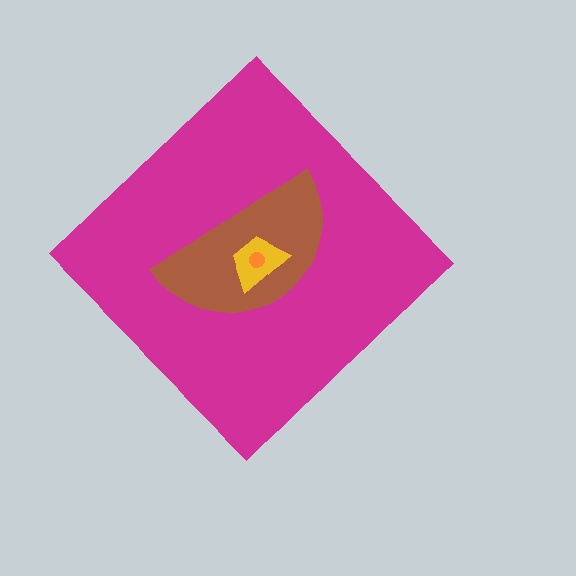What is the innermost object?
The orange circle.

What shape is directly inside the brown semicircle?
The yellow trapezoid.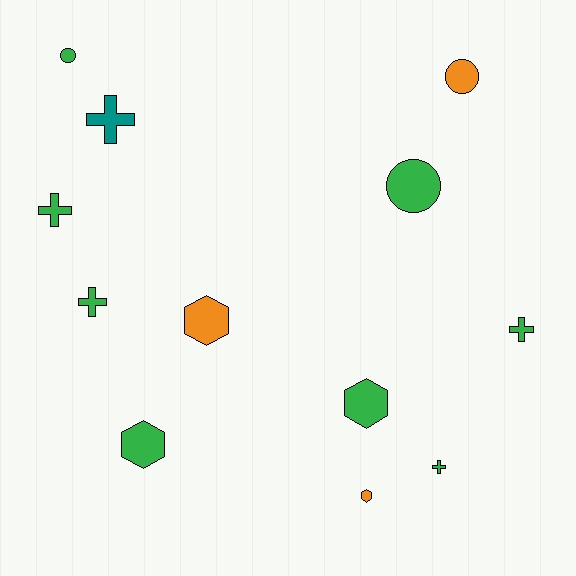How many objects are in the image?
There are 12 objects.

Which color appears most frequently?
Green, with 8 objects.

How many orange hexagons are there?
There are 2 orange hexagons.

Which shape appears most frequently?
Cross, with 5 objects.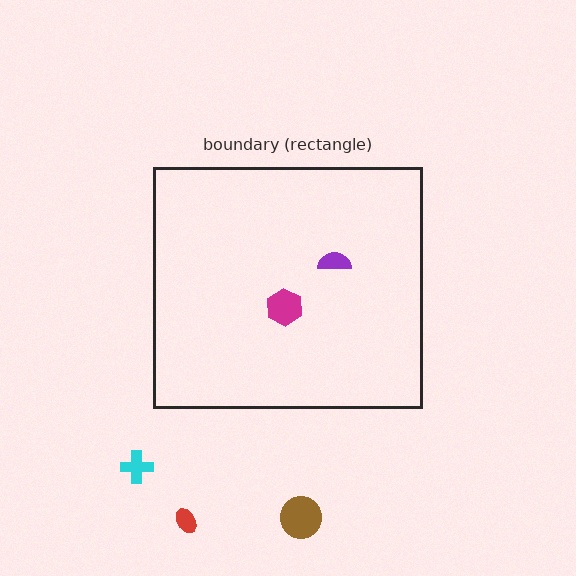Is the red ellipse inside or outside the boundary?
Outside.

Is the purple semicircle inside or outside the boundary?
Inside.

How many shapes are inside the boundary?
2 inside, 3 outside.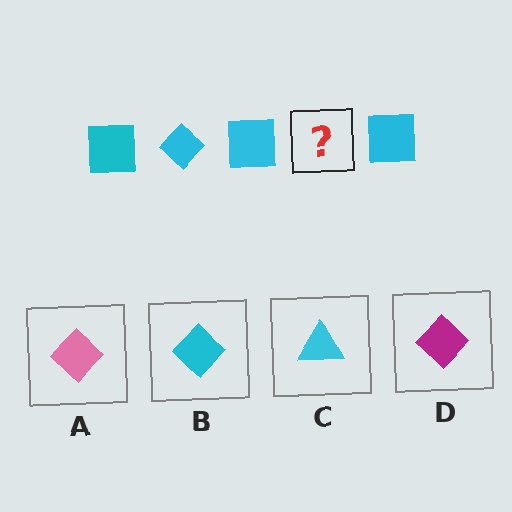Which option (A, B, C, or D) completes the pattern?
B.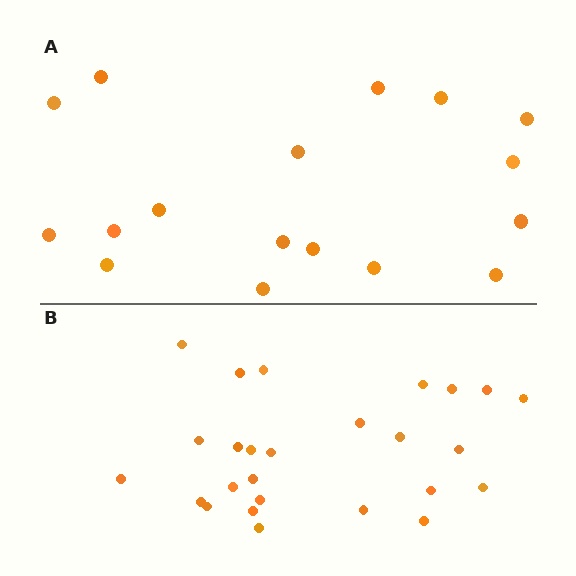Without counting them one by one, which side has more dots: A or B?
Region B (the bottom region) has more dots.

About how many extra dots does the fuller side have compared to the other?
Region B has roughly 8 or so more dots than region A.